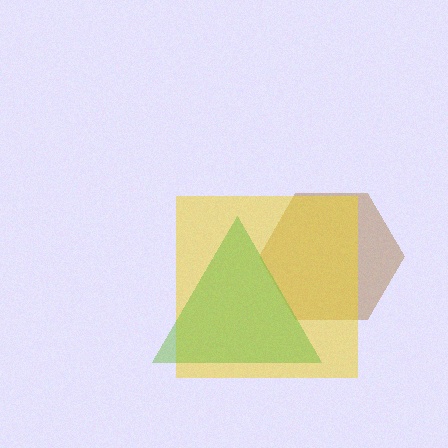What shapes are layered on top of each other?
The layered shapes are: a brown hexagon, a yellow square, a lime triangle.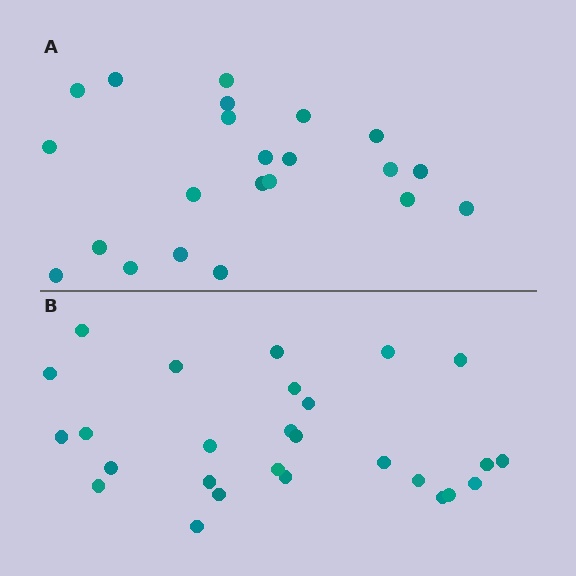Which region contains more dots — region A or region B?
Region B (the bottom region) has more dots.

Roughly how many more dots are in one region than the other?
Region B has about 5 more dots than region A.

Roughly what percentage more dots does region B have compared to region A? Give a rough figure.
About 25% more.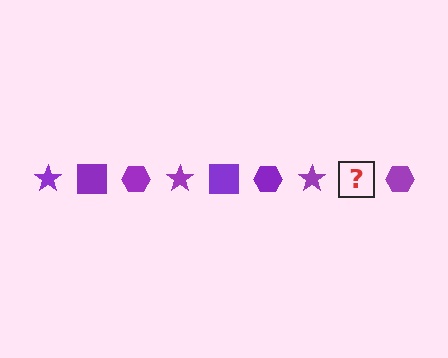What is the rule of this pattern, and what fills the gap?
The rule is that the pattern cycles through star, square, hexagon shapes in purple. The gap should be filled with a purple square.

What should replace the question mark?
The question mark should be replaced with a purple square.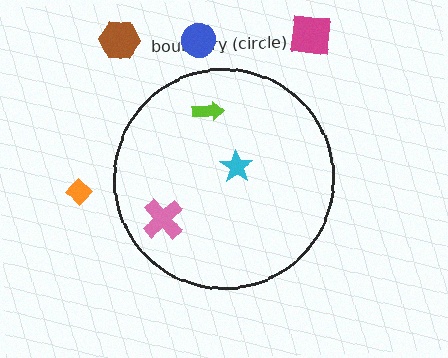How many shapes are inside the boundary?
3 inside, 4 outside.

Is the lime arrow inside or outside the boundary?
Inside.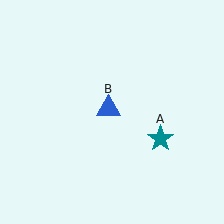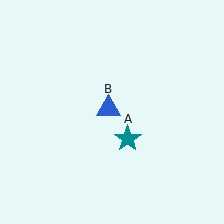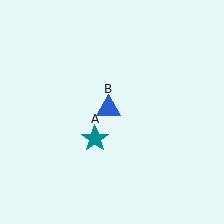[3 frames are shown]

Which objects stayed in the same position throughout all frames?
Blue triangle (object B) remained stationary.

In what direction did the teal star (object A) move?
The teal star (object A) moved left.